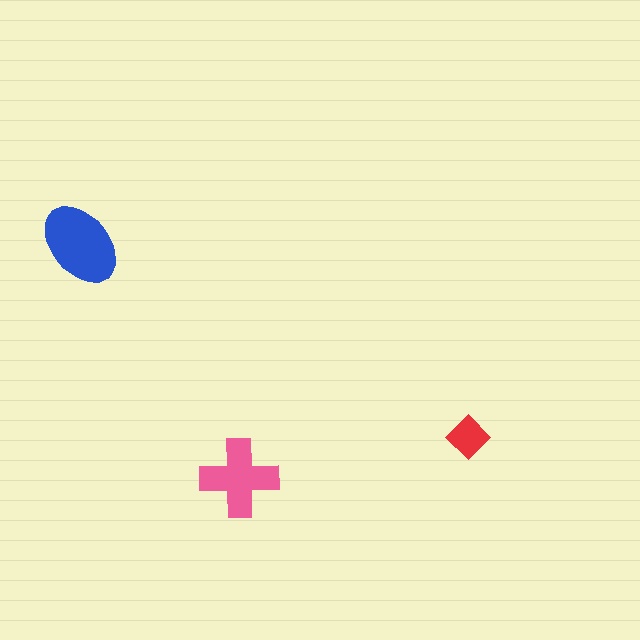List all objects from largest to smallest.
The blue ellipse, the pink cross, the red diamond.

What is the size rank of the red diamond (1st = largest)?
3rd.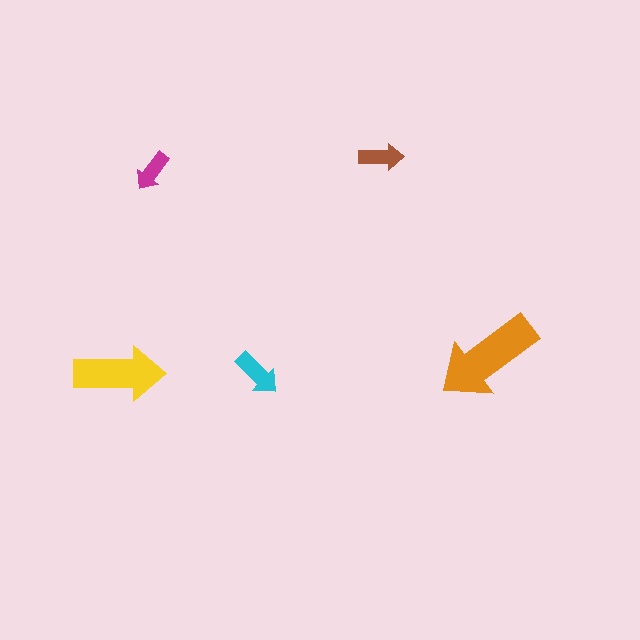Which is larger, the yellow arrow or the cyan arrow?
The yellow one.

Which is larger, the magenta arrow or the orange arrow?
The orange one.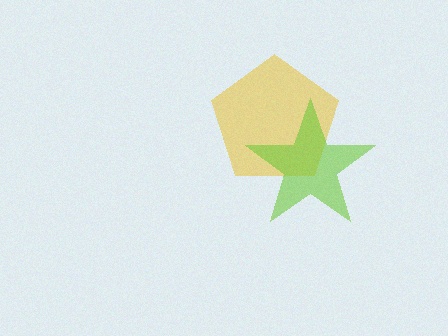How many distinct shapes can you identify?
There are 2 distinct shapes: a yellow pentagon, a lime star.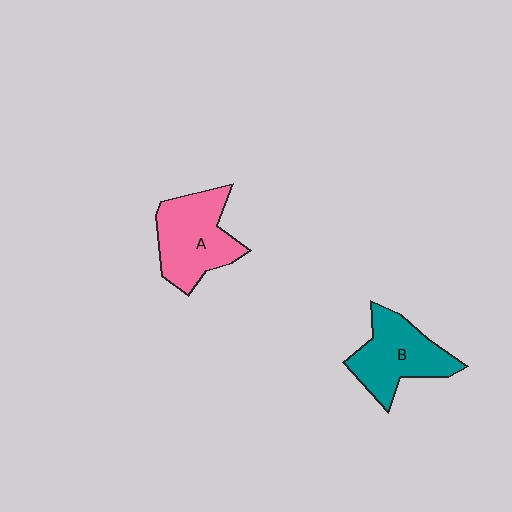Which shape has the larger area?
Shape A (pink).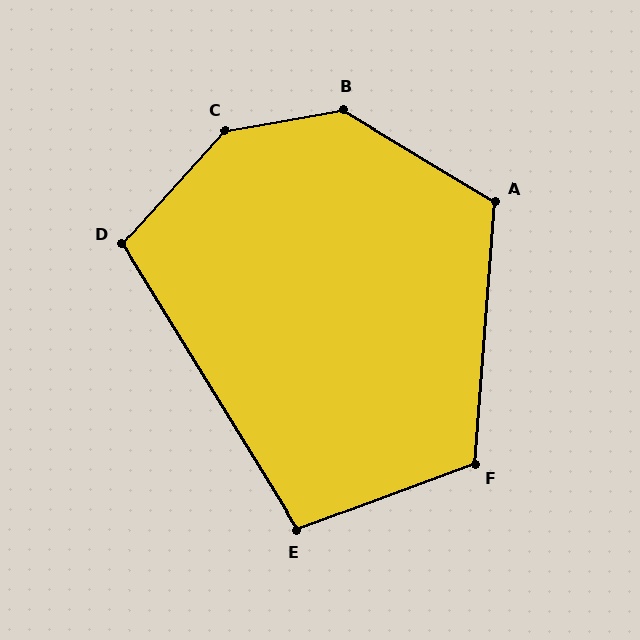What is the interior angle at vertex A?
Approximately 117 degrees (obtuse).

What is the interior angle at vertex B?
Approximately 139 degrees (obtuse).